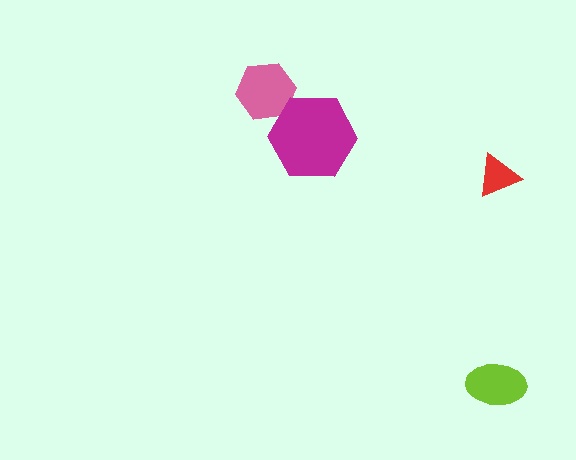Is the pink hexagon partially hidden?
Yes, it is partially covered by another shape.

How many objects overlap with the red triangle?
0 objects overlap with the red triangle.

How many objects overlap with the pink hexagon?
1 object overlaps with the pink hexagon.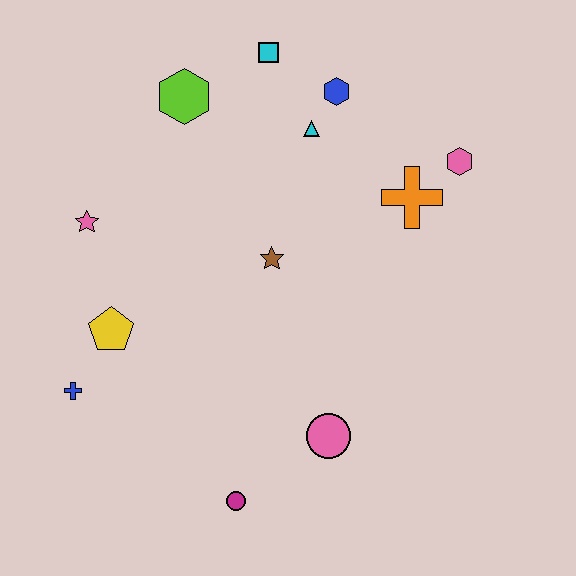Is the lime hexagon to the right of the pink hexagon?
No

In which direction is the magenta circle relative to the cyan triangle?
The magenta circle is below the cyan triangle.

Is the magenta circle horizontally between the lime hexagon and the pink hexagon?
Yes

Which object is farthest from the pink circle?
The cyan square is farthest from the pink circle.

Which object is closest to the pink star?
The yellow pentagon is closest to the pink star.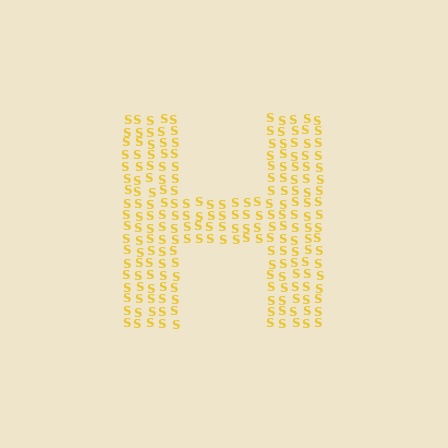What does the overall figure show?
The overall figure shows the letter H.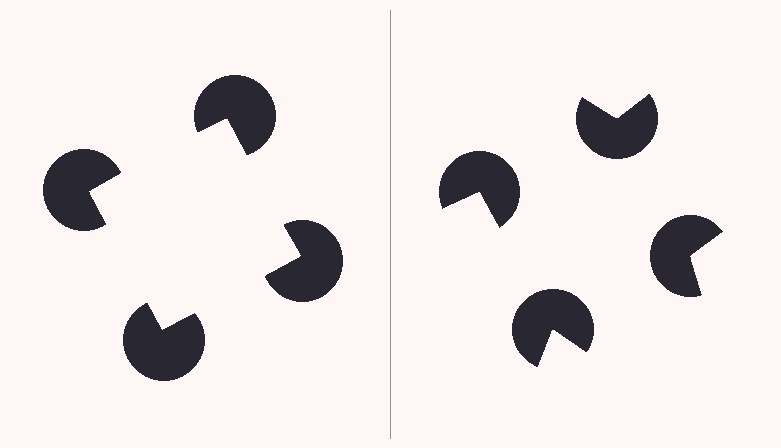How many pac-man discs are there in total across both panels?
8 — 4 on each side.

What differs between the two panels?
The pac-man discs are positioned identically on both sides; only the wedge orientations differ. On the left they align to a square; on the right they are misaligned.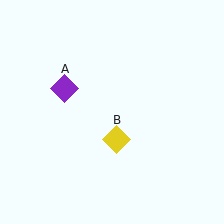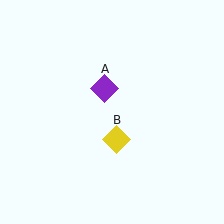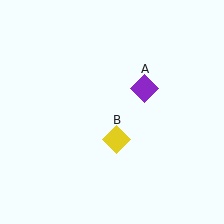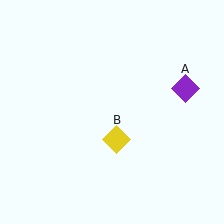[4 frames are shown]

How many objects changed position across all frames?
1 object changed position: purple diamond (object A).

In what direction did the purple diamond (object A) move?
The purple diamond (object A) moved right.